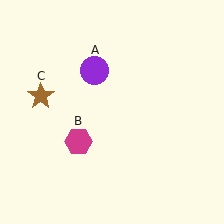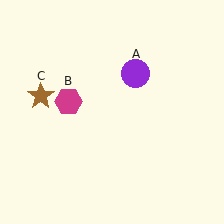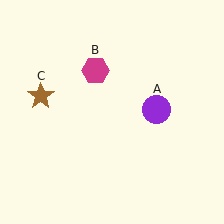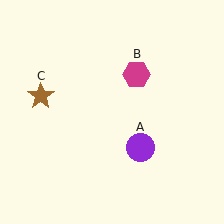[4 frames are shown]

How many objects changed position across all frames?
2 objects changed position: purple circle (object A), magenta hexagon (object B).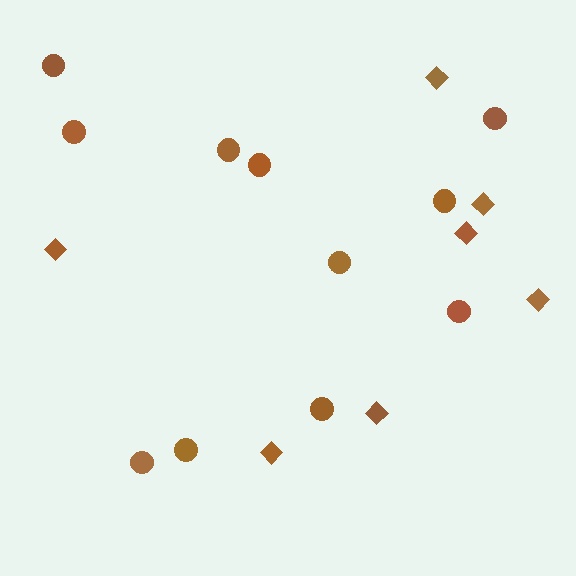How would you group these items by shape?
There are 2 groups: one group of circles (11) and one group of diamonds (7).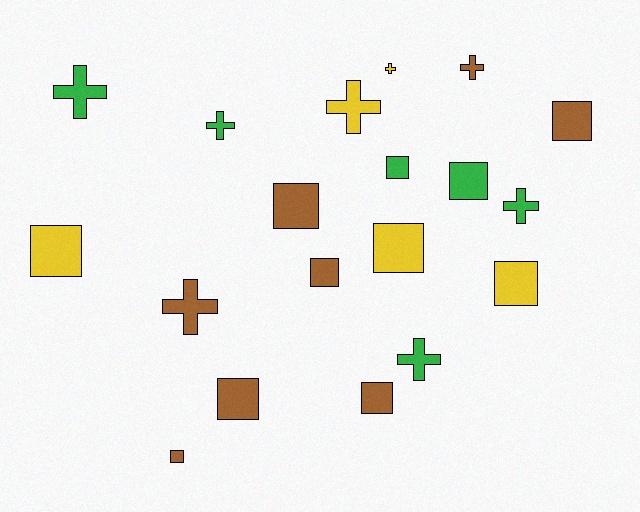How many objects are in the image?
There are 19 objects.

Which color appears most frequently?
Brown, with 8 objects.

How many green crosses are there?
There are 4 green crosses.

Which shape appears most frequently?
Square, with 11 objects.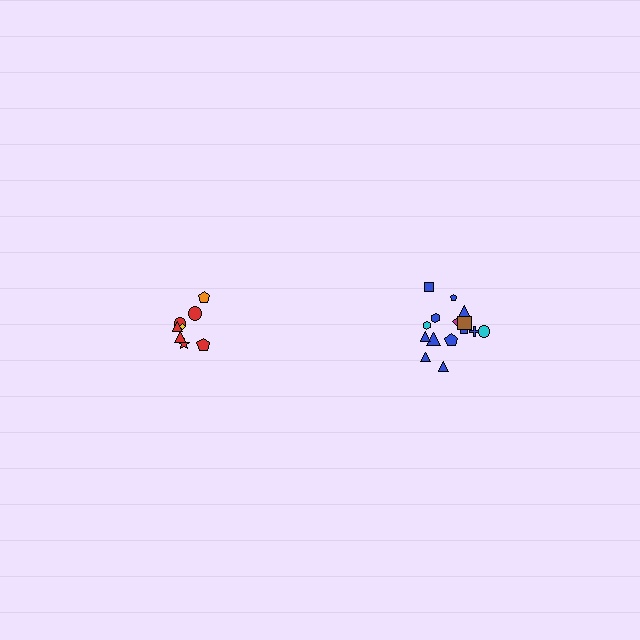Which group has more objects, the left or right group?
The right group.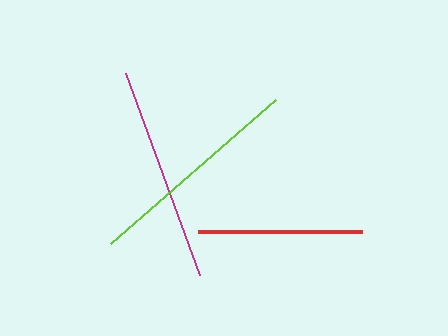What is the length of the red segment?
The red segment is approximately 164 pixels long.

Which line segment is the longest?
The lime line is the longest at approximately 218 pixels.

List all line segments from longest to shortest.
From longest to shortest: lime, magenta, red.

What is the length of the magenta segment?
The magenta segment is approximately 216 pixels long.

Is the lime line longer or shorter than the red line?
The lime line is longer than the red line.